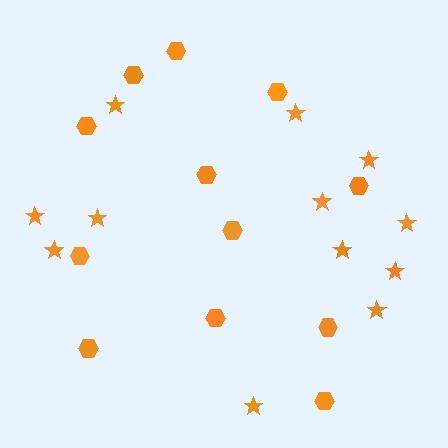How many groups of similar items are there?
There are 2 groups: one group of hexagons (12) and one group of stars (12).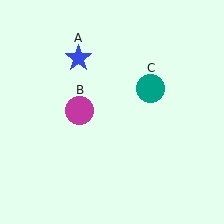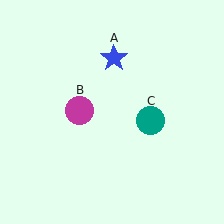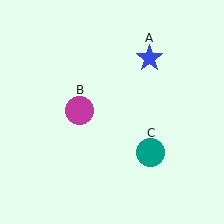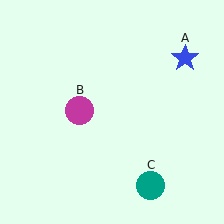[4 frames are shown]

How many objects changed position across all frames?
2 objects changed position: blue star (object A), teal circle (object C).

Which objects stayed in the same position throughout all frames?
Magenta circle (object B) remained stationary.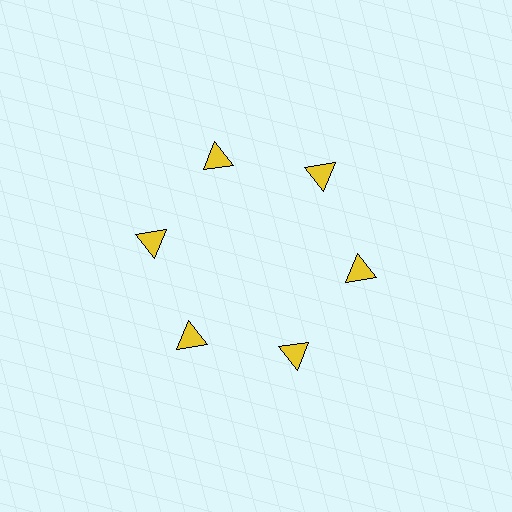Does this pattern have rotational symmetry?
Yes, this pattern has 6-fold rotational symmetry. It looks the same after rotating 60 degrees around the center.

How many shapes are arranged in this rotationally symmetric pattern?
There are 6 shapes, arranged in 6 groups of 1.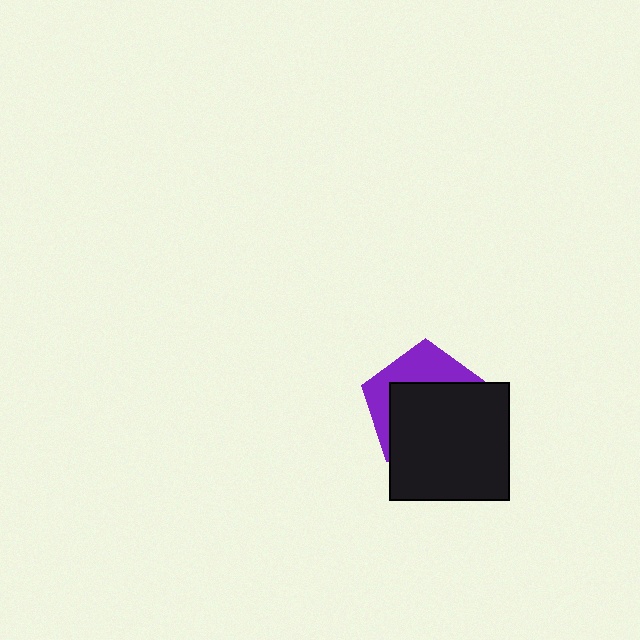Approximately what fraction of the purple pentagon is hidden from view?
Roughly 65% of the purple pentagon is hidden behind the black rectangle.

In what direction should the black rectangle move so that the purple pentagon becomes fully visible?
The black rectangle should move down. That is the shortest direction to clear the overlap and leave the purple pentagon fully visible.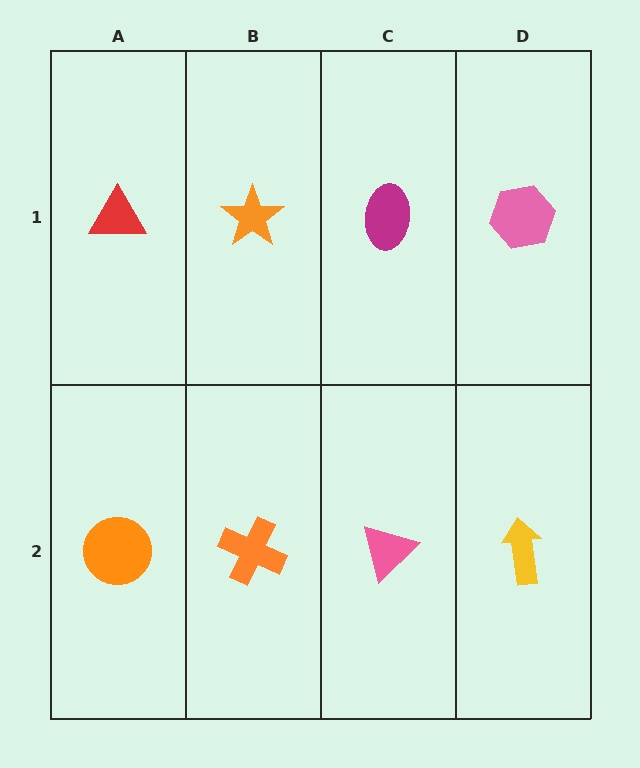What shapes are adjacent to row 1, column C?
A pink triangle (row 2, column C), an orange star (row 1, column B), a pink hexagon (row 1, column D).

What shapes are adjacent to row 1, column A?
An orange circle (row 2, column A), an orange star (row 1, column B).